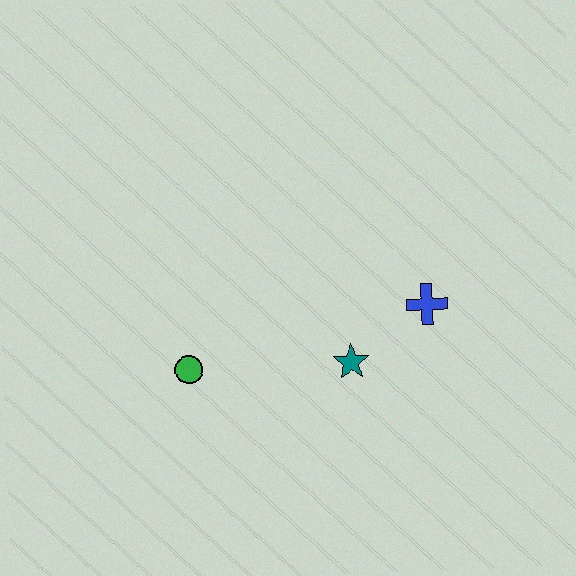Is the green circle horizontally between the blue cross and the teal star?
No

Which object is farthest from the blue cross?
The green circle is farthest from the blue cross.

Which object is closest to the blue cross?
The teal star is closest to the blue cross.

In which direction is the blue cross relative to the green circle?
The blue cross is to the right of the green circle.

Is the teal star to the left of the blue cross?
Yes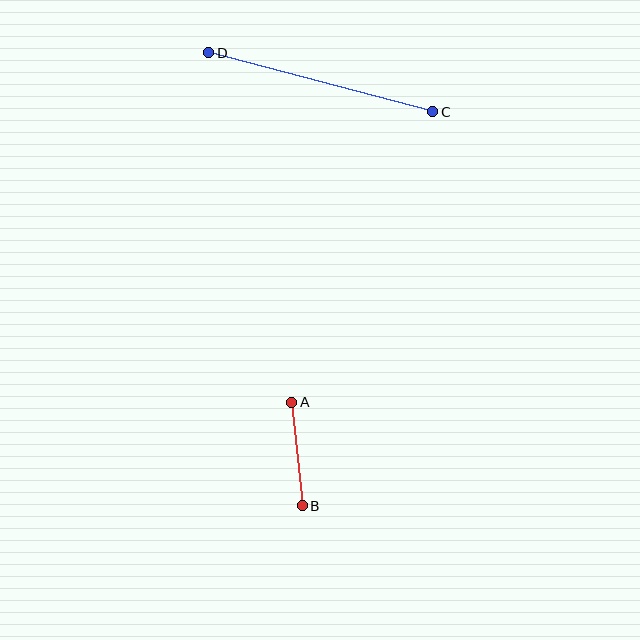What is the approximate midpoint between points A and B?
The midpoint is at approximately (297, 454) pixels.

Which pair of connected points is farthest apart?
Points C and D are farthest apart.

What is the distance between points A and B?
The distance is approximately 104 pixels.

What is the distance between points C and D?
The distance is approximately 231 pixels.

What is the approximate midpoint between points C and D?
The midpoint is at approximately (321, 82) pixels.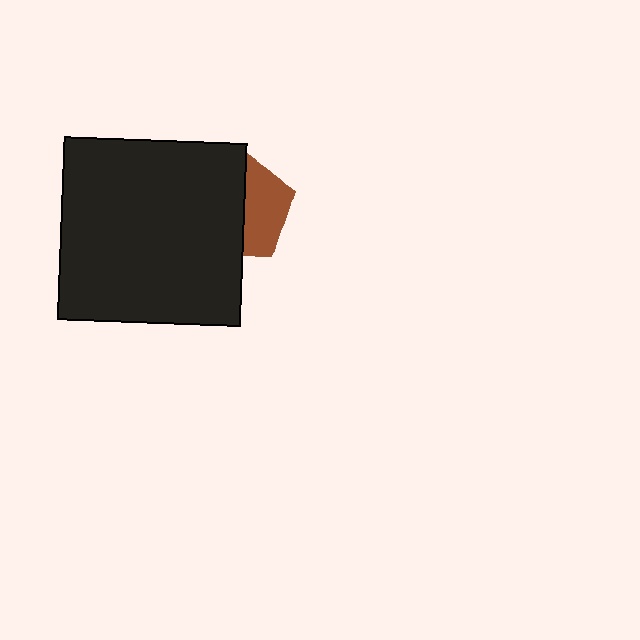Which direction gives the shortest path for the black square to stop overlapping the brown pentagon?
Moving left gives the shortest separation.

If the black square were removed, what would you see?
You would see the complete brown pentagon.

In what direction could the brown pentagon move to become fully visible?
The brown pentagon could move right. That would shift it out from behind the black square entirely.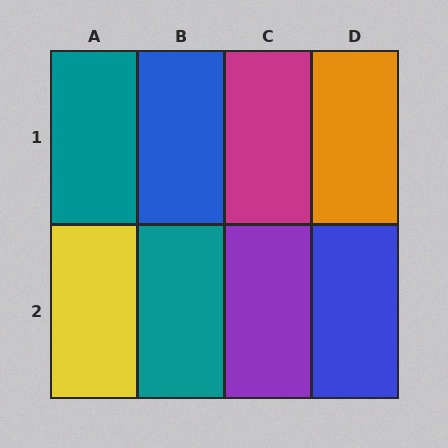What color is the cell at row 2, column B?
Teal.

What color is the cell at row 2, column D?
Blue.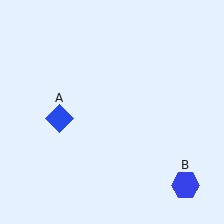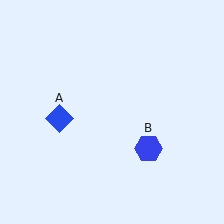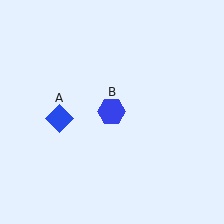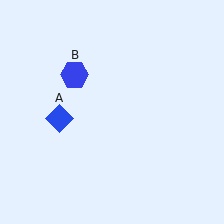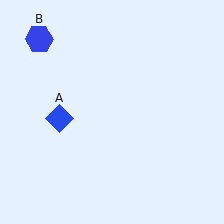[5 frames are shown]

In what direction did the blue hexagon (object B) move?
The blue hexagon (object B) moved up and to the left.